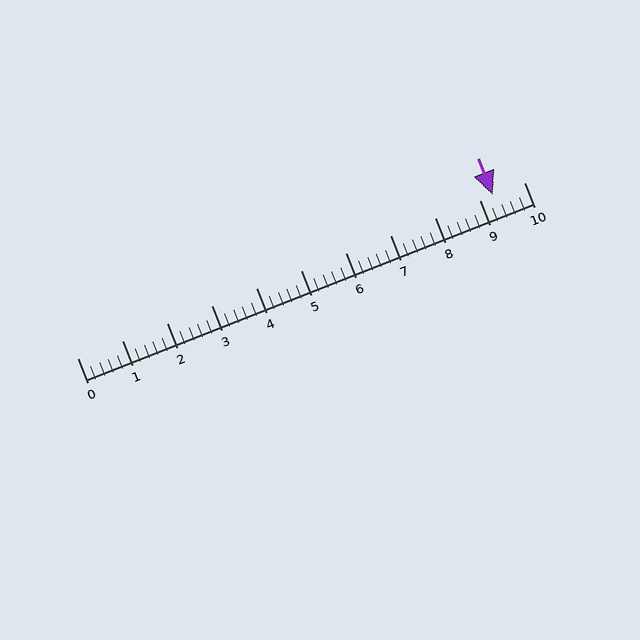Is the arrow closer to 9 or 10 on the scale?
The arrow is closer to 9.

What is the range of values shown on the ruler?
The ruler shows values from 0 to 10.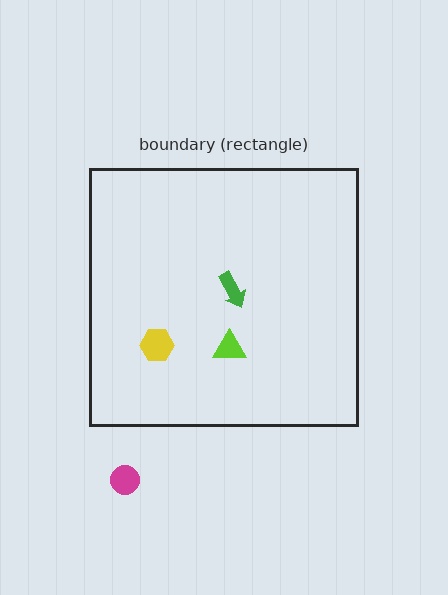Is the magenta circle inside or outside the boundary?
Outside.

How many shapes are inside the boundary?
3 inside, 1 outside.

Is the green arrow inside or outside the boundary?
Inside.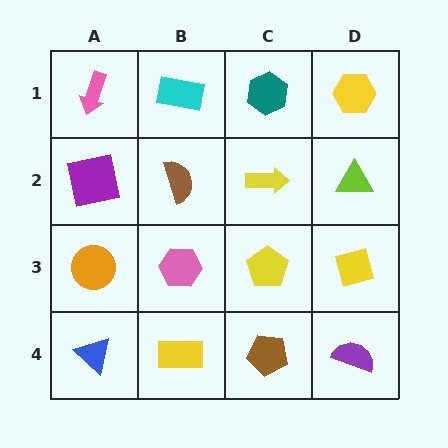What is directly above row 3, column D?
A lime triangle.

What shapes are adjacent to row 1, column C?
A yellow arrow (row 2, column C), a cyan rectangle (row 1, column B), a yellow hexagon (row 1, column D).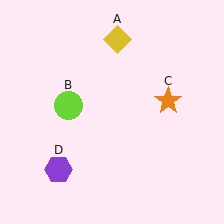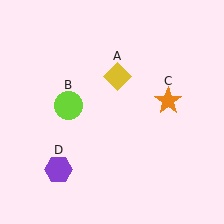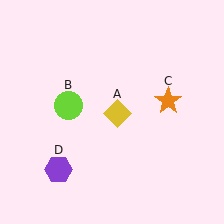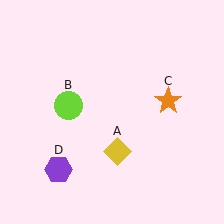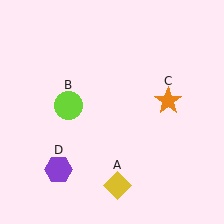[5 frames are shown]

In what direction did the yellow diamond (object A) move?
The yellow diamond (object A) moved down.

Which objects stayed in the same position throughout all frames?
Lime circle (object B) and orange star (object C) and purple hexagon (object D) remained stationary.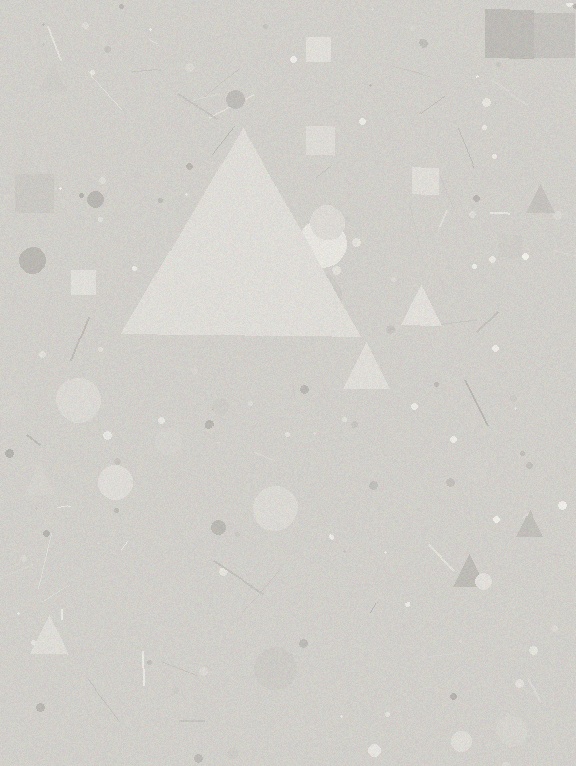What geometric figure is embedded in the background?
A triangle is embedded in the background.